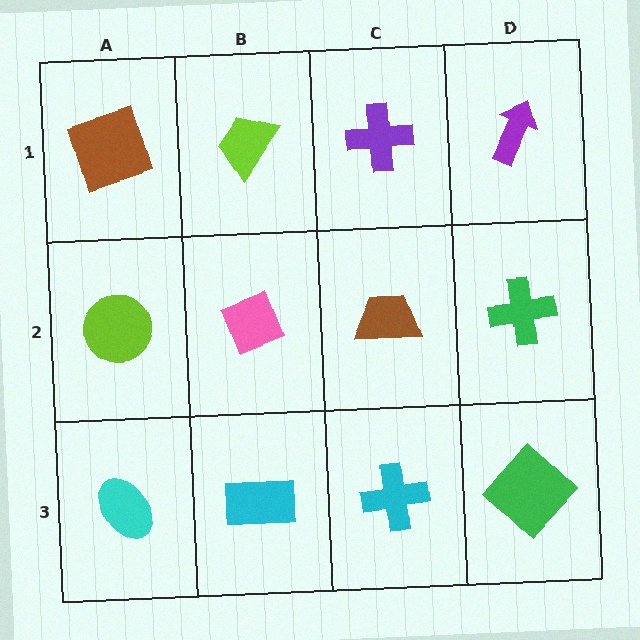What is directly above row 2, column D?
A purple arrow.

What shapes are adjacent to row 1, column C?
A brown trapezoid (row 2, column C), a lime trapezoid (row 1, column B), a purple arrow (row 1, column D).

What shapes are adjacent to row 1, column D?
A green cross (row 2, column D), a purple cross (row 1, column C).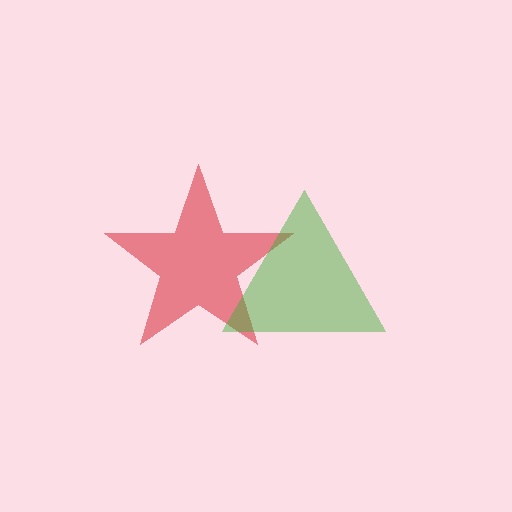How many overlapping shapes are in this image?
There are 2 overlapping shapes in the image.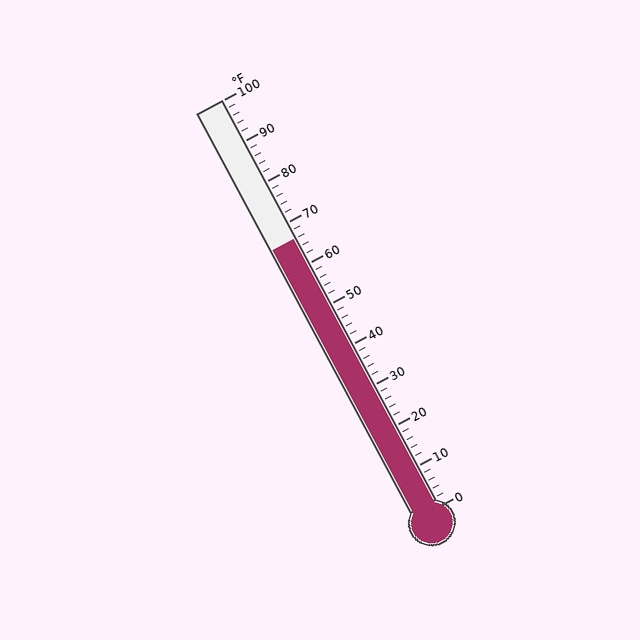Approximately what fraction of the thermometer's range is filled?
The thermometer is filled to approximately 65% of its range.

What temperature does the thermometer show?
The thermometer shows approximately 66°F.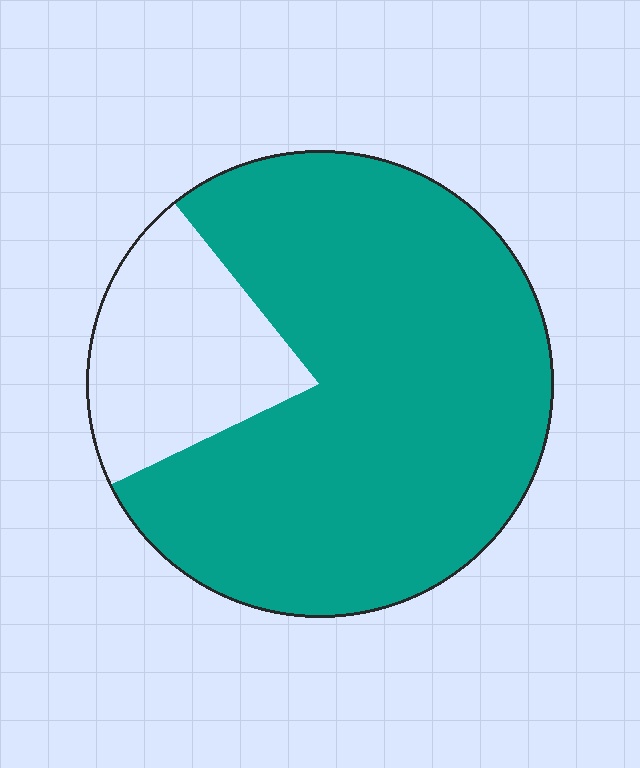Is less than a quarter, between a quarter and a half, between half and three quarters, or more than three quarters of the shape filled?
More than three quarters.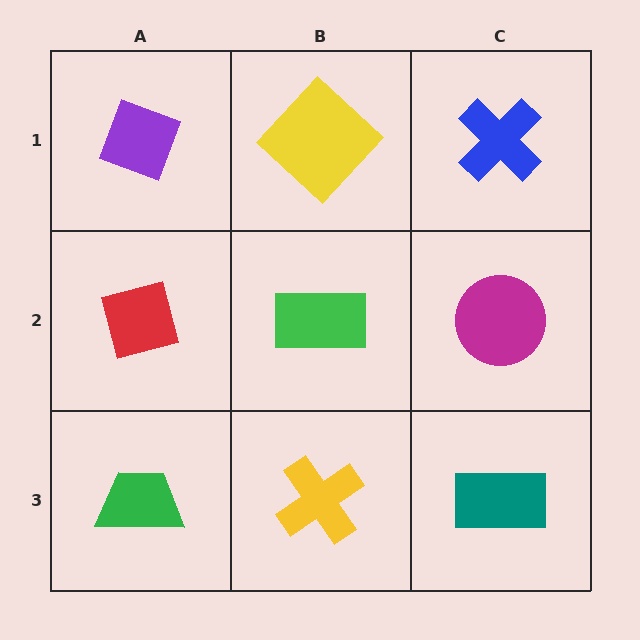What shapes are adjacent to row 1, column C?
A magenta circle (row 2, column C), a yellow diamond (row 1, column B).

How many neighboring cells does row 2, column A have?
3.